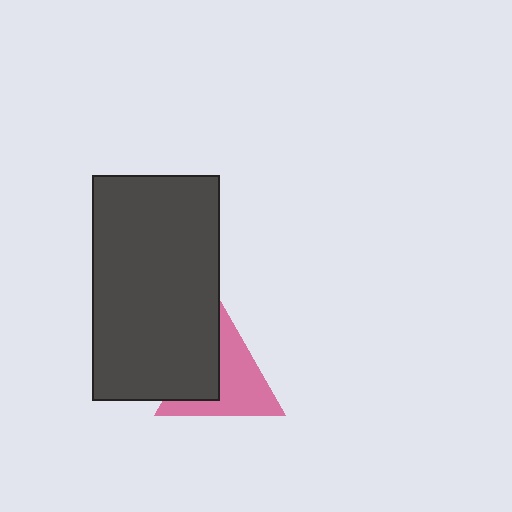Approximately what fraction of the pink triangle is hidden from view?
Roughly 38% of the pink triangle is hidden behind the dark gray rectangle.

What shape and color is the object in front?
The object in front is a dark gray rectangle.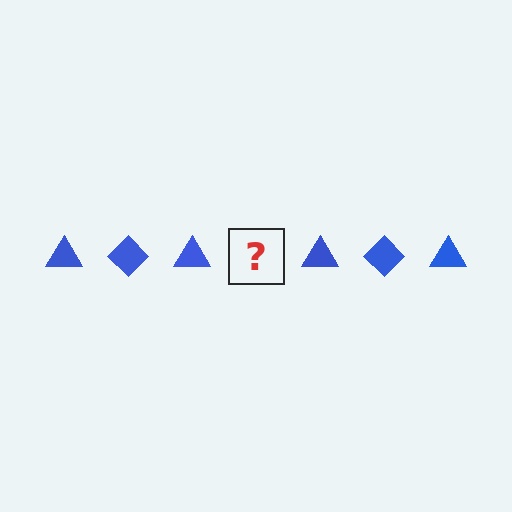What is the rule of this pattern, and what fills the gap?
The rule is that the pattern cycles through triangle, diamond shapes in blue. The gap should be filled with a blue diamond.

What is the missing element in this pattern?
The missing element is a blue diamond.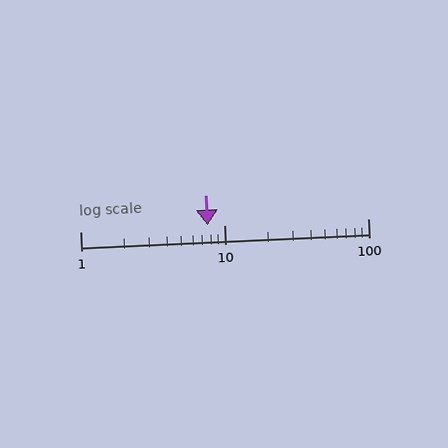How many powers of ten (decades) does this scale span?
The scale spans 2 decades, from 1 to 100.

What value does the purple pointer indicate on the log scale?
The pointer indicates approximately 7.7.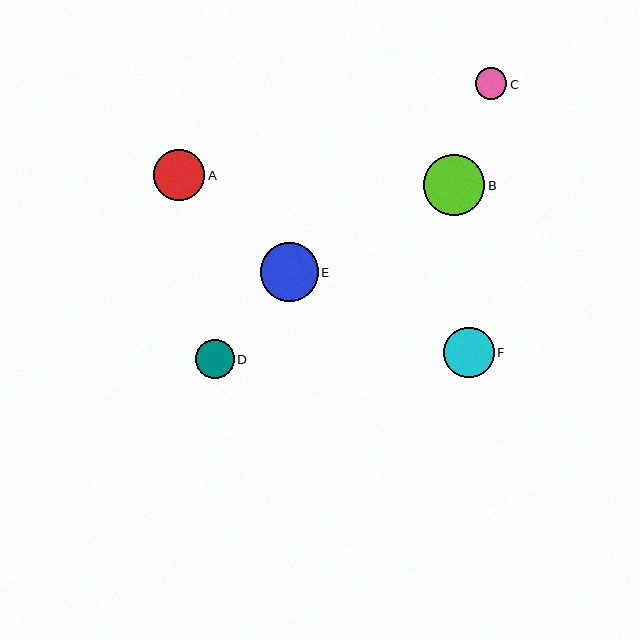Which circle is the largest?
Circle B is the largest with a size of approximately 61 pixels.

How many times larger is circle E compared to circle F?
Circle E is approximately 1.2 times the size of circle F.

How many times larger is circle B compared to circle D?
Circle B is approximately 1.6 times the size of circle D.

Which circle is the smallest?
Circle C is the smallest with a size of approximately 31 pixels.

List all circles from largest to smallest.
From largest to smallest: B, E, A, F, D, C.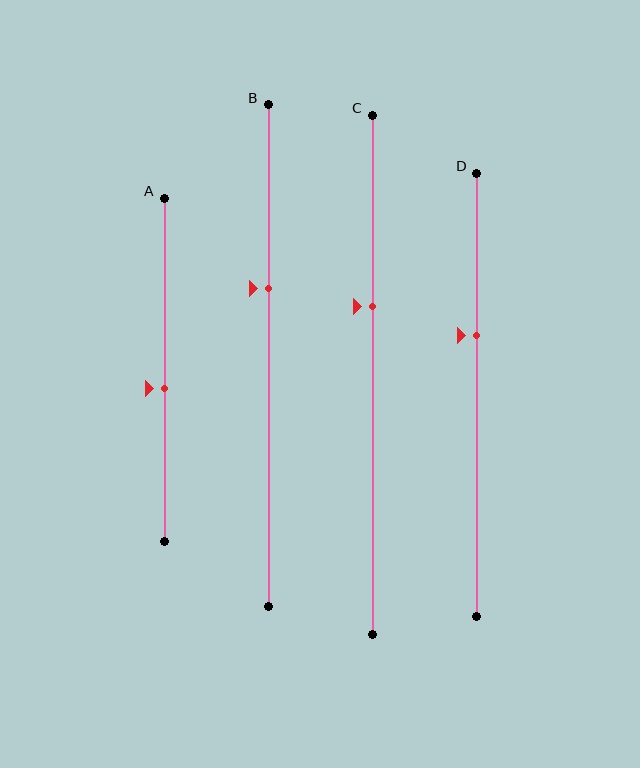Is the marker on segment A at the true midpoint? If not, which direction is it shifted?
No, the marker on segment A is shifted downward by about 6% of the segment length.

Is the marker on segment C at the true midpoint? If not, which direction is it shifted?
No, the marker on segment C is shifted upward by about 13% of the segment length.